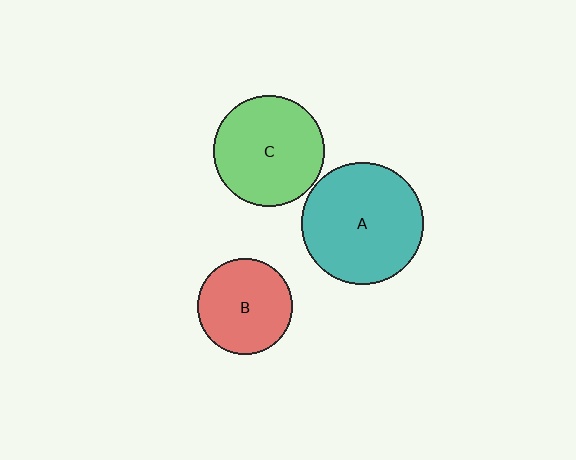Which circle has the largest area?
Circle A (teal).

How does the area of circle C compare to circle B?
Approximately 1.4 times.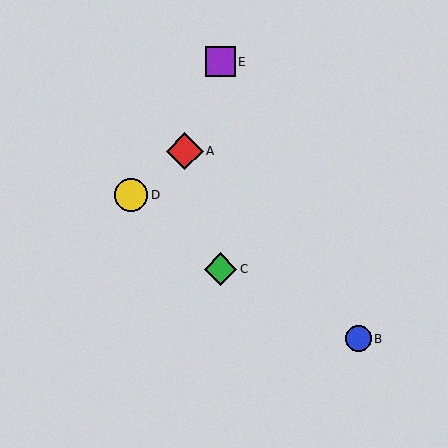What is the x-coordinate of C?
Object C is at x≈221.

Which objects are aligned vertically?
Objects C, E are aligned vertically.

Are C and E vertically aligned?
Yes, both are at x≈221.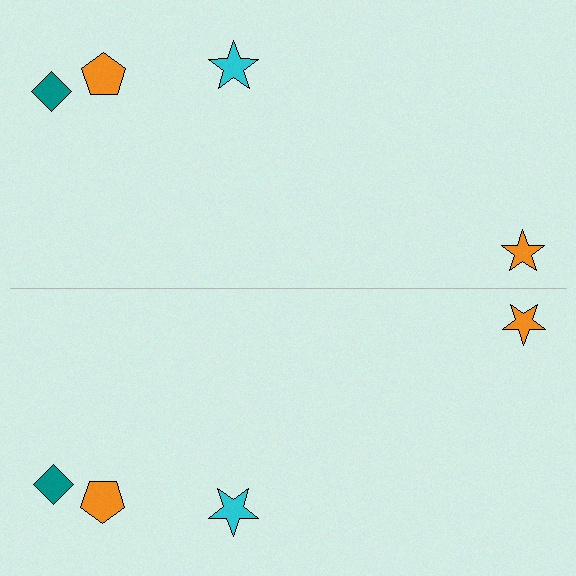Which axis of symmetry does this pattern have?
The pattern has a horizontal axis of symmetry running through the center of the image.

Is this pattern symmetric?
Yes, this pattern has bilateral (reflection) symmetry.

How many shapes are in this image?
There are 8 shapes in this image.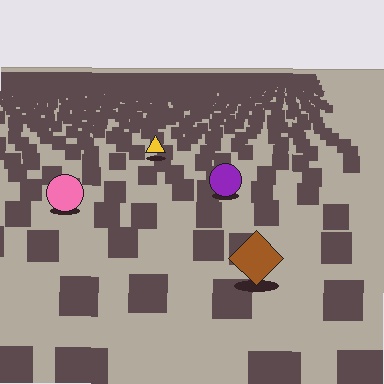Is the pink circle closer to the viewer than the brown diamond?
No. The brown diamond is closer — you can tell from the texture gradient: the ground texture is coarser near it.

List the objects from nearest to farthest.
From nearest to farthest: the brown diamond, the pink circle, the purple circle, the yellow triangle.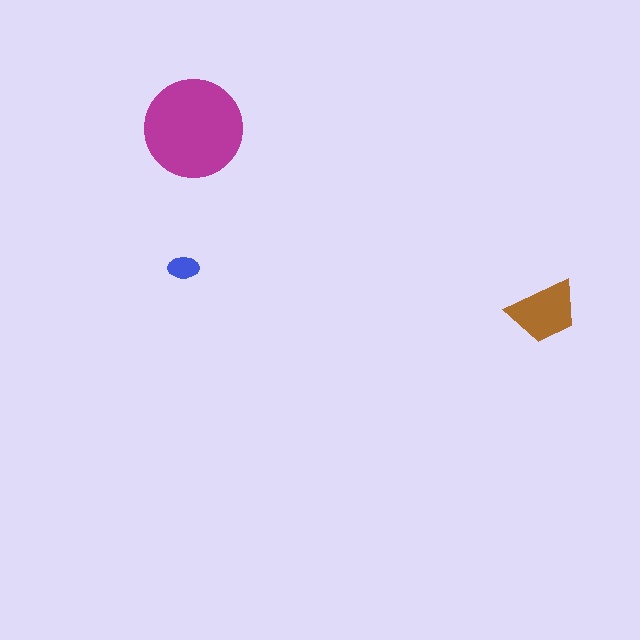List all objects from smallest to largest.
The blue ellipse, the brown trapezoid, the magenta circle.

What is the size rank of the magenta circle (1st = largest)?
1st.